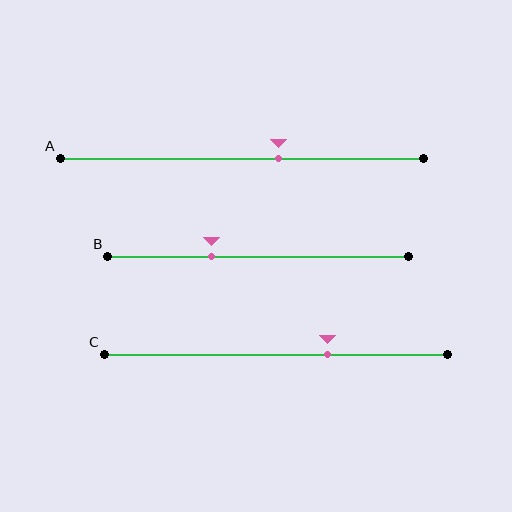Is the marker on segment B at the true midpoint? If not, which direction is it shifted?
No, the marker on segment B is shifted to the left by about 16% of the segment length.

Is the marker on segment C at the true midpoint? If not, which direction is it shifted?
No, the marker on segment C is shifted to the right by about 15% of the segment length.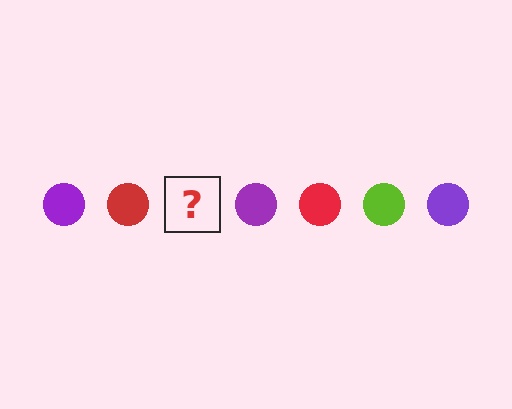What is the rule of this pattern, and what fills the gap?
The rule is that the pattern cycles through purple, red, lime circles. The gap should be filled with a lime circle.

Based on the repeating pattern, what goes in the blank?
The blank should be a lime circle.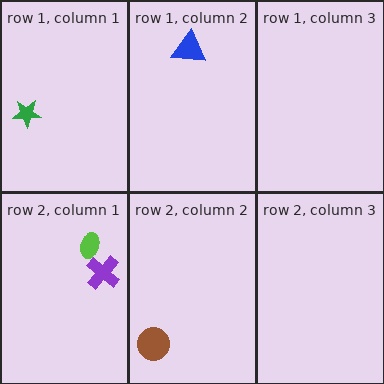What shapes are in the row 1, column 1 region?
The green star.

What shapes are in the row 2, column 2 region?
The brown circle.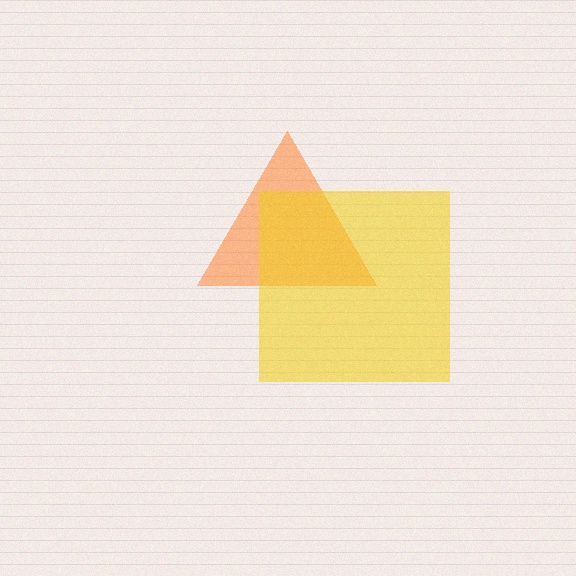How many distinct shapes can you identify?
There are 2 distinct shapes: an orange triangle, a yellow square.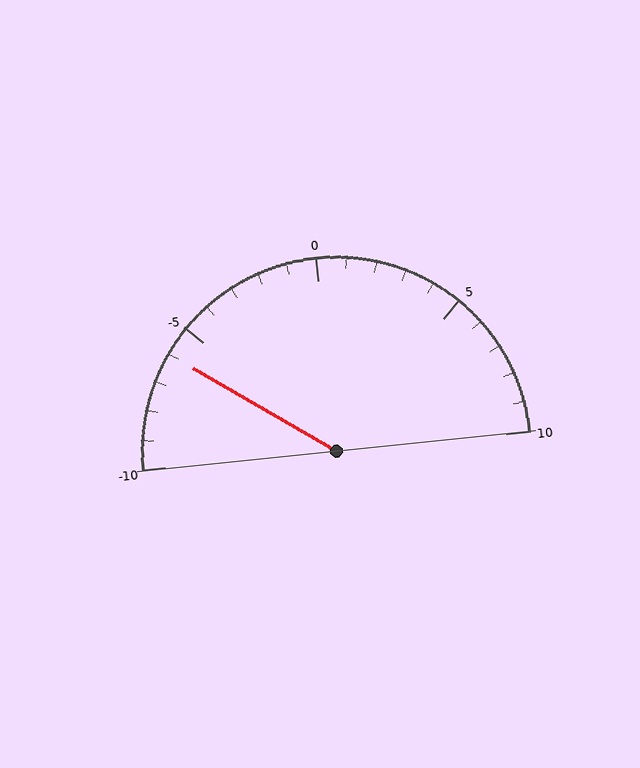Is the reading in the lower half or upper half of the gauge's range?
The reading is in the lower half of the range (-10 to 10).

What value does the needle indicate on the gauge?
The needle indicates approximately -6.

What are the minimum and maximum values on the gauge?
The gauge ranges from -10 to 10.